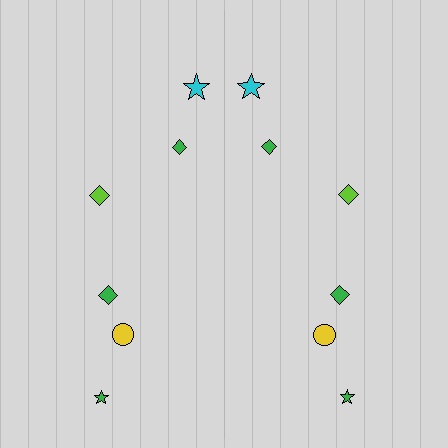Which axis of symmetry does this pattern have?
The pattern has a vertical axis of symmetry running through the center of the image.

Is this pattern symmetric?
Yes, this pattern has bilateral (reflection) symmetry.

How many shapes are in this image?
There are 12 shapes in this image.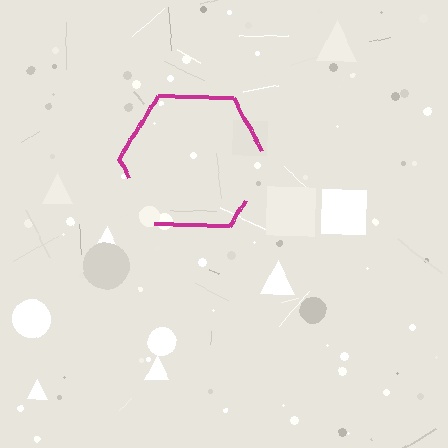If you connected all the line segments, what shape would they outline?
They would outline a hexagon.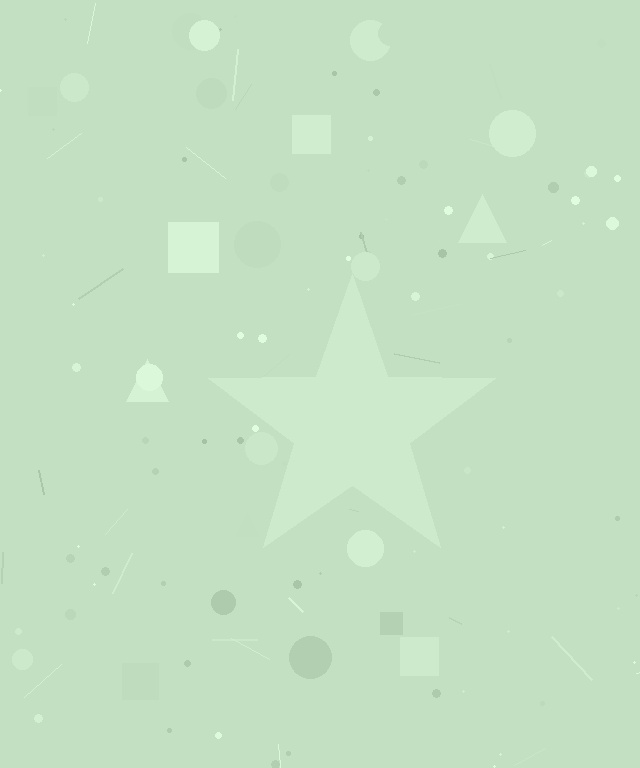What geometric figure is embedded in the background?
A star is embedded in the background.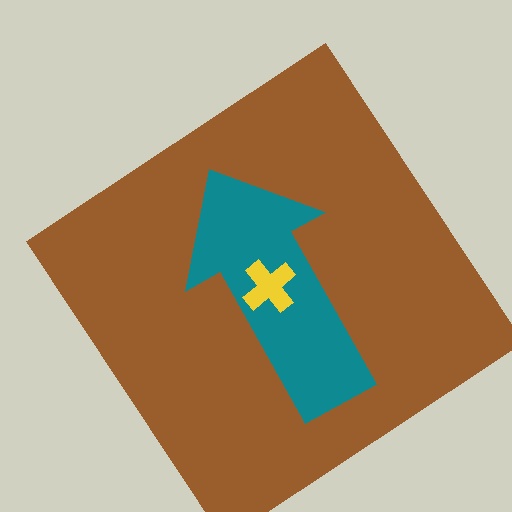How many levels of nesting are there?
3.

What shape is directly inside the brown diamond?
The teal arrow.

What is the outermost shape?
The brown diamond.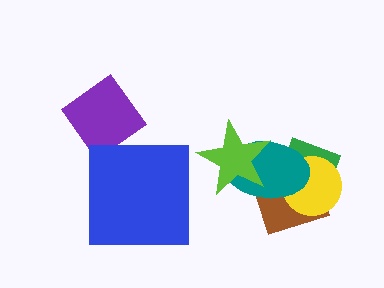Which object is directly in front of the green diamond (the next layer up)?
The yellow circle is directly in front of the green diamond.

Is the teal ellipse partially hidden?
Yes, it is partially covered by another shape.